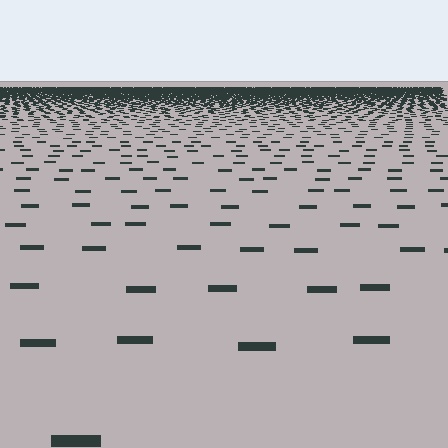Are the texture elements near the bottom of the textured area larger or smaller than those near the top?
Larger. Near the bottom, elements are closer to the viewer and appear at a bigger on-screen size.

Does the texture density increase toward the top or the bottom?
Density increases toward the top.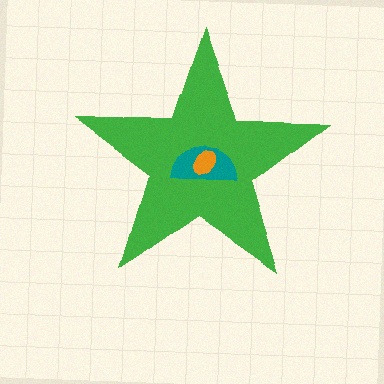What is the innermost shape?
The orange ellipse.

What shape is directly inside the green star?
The teal semicircle.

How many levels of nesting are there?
3.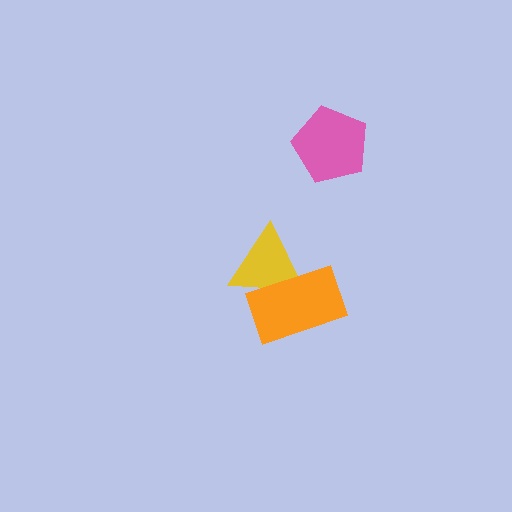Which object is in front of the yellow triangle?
The orange rectangle is in front of the yellow triangle.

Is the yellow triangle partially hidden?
Yes, it is partially covered by another shape.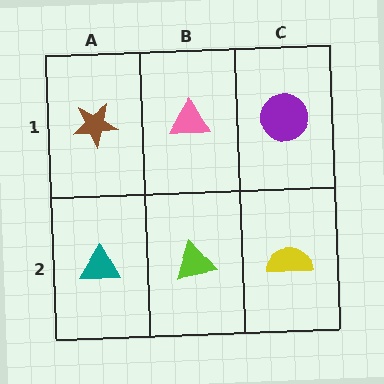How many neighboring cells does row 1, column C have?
2.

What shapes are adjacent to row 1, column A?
A teal triangle (row 2, column A), a pink triangle (row 1, column B).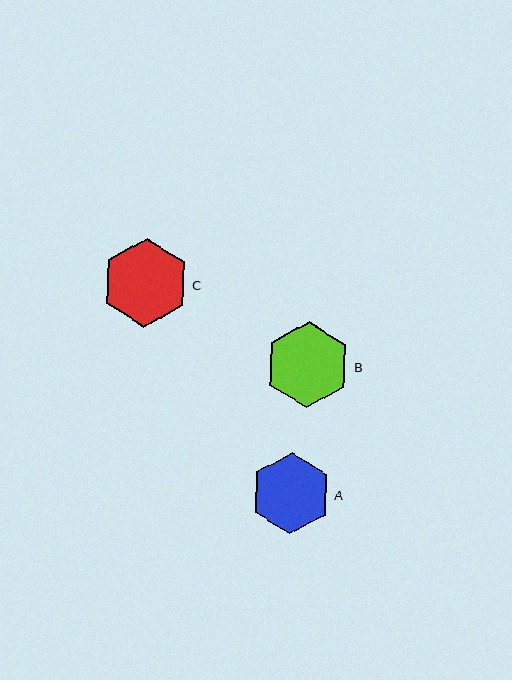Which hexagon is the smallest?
Hexagon A is the smallest with a size of approximately 80 pixels.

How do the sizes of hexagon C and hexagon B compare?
Hexagon C and hexagon B are approximately the same size.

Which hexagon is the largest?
Hexagon C is the largest with a size of approximately 88 pixels.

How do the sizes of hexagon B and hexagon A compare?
Hexagon B and hexagon A are approximately the same size.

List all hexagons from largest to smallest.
From largest to smallest: C, B, A.